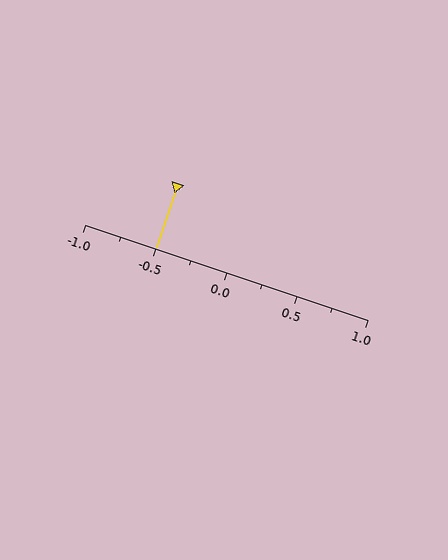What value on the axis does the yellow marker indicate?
The marker indicates approximately -0.5.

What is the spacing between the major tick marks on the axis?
The major ticks are spaced 0.5 apart.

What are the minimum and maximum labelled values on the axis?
The axis runs from -1.0 to 1.0.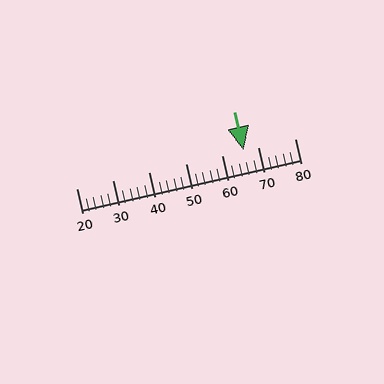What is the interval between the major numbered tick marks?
The major tick marks are spaced 10 units apart.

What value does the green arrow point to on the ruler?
The green arrow points to approximately 66.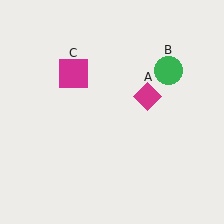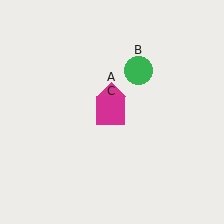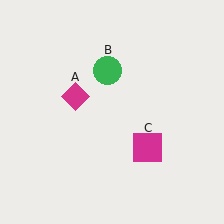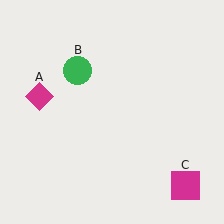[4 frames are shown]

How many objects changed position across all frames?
3 objects changed position: magenta diamond (object A), green circle (object B), magenta square (object C).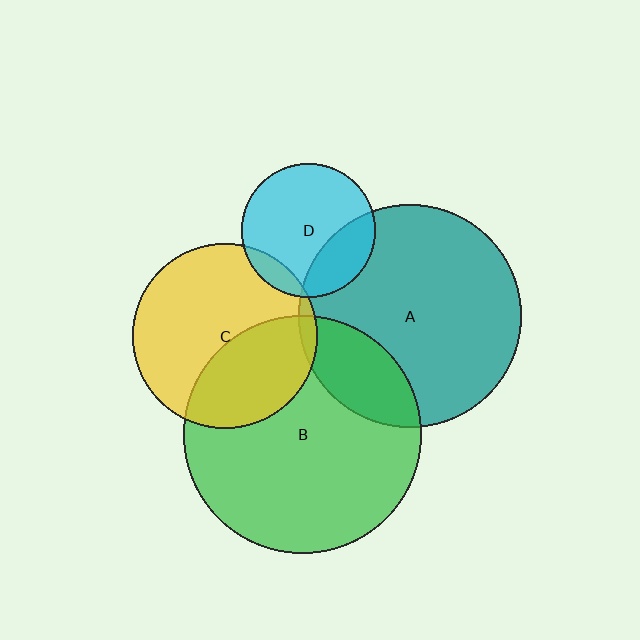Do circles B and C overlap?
Yes.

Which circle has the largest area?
Circle B (green).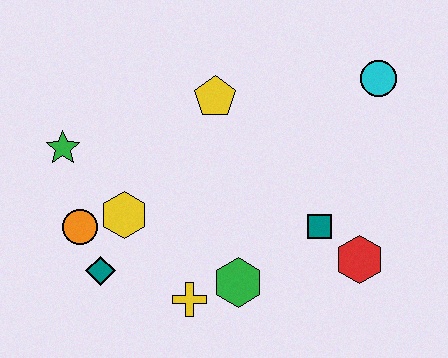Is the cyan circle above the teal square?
Yes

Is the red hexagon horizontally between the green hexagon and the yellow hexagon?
No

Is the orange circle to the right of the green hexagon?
No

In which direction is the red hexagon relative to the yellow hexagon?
The red hexagon is to the right of the yellow hexagon.